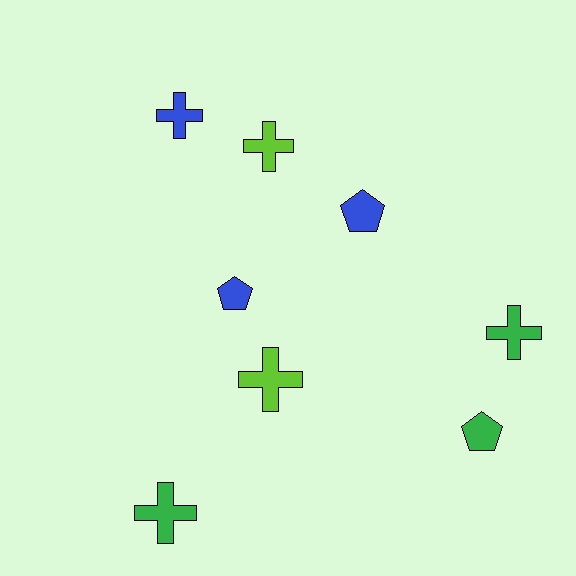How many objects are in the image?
There are 8 objects.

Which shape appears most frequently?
Cross, with 5 objects.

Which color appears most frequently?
Green, with 3 objects.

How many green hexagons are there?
There are no green hexagons.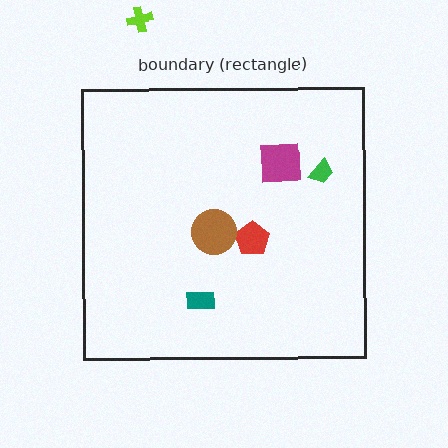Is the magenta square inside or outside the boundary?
Inside.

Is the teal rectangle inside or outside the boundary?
Inside.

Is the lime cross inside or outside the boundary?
Outside.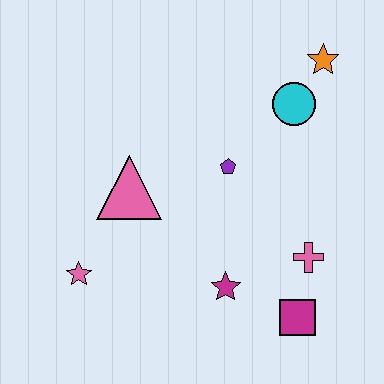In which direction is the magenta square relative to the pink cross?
The magenta square is below the pink cross.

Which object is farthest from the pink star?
The orange star is farthest from the pink star.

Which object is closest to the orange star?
The cyan circle is closest to the orange star.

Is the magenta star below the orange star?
Yes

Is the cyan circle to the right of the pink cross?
No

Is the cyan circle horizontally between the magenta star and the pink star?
No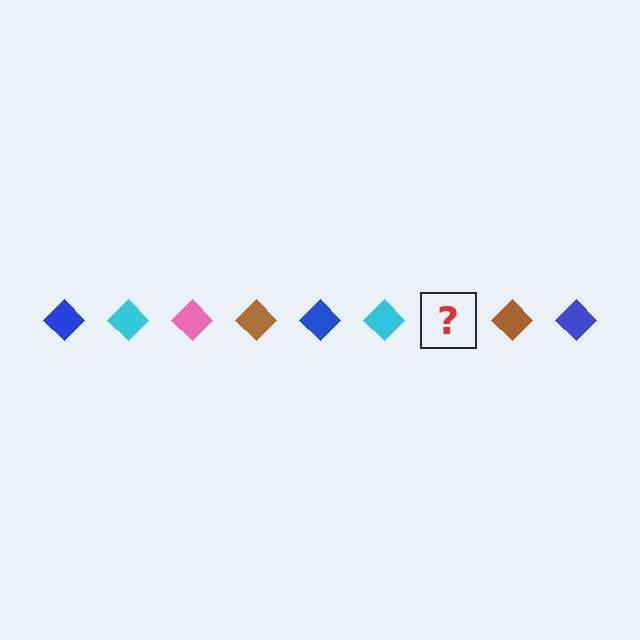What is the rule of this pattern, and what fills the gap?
The rule is that the pattern cycles through blue, cyan, pink, brown diamonds. The gap should be filled with a pink diamond.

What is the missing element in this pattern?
The missing element is a pink diamond.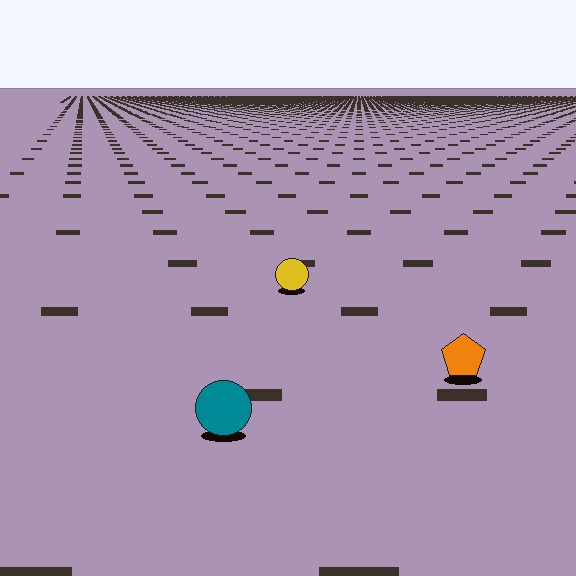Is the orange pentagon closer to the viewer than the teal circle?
No. The teal circle is closer — you can tell from the texture gradient: the ground texture is coarser near it.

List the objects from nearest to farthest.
From nearest to farthest: the teal circle, the orange pentagon, the yellow circle.